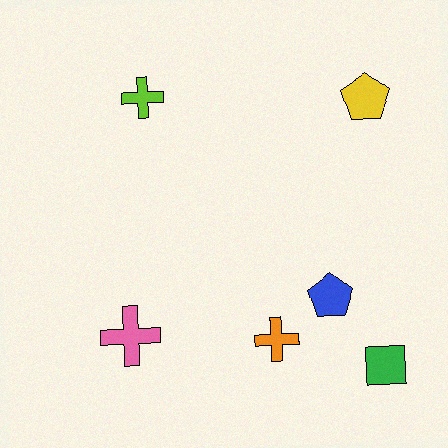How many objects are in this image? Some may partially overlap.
There are 6 objects.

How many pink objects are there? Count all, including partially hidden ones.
There is 1 pink object.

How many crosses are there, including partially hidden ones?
There are 3 crosses.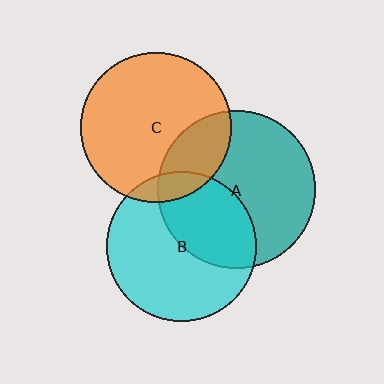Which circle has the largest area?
Circle A (teal).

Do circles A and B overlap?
Yes.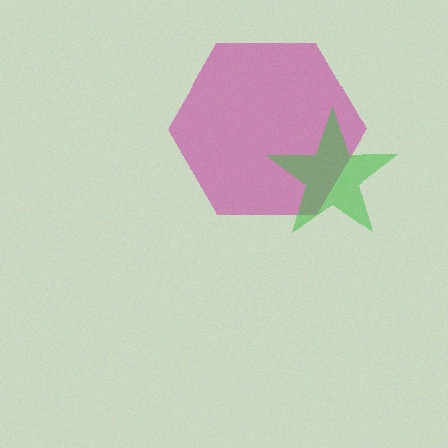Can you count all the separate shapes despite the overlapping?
Yes, there are 2 separate shapes.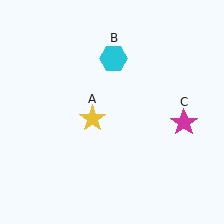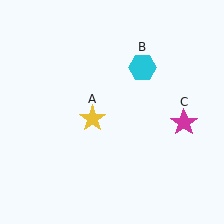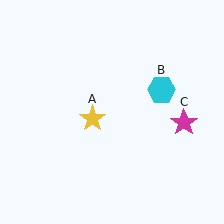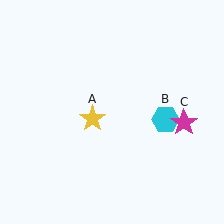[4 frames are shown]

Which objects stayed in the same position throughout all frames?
Yellow star (object A) and magenta star (object C) remained stationary.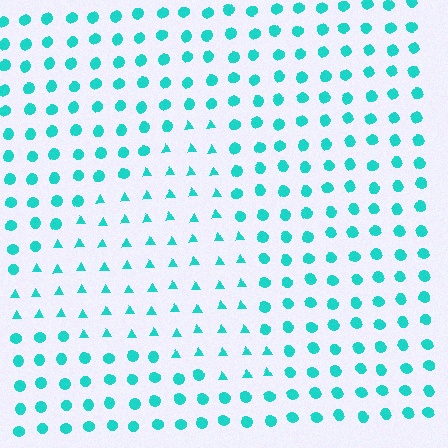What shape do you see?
I see a triangle.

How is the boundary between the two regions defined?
The boundary is defined by a change in element shape: triangles inside vs. circles outside. All elements share the same color and spacing.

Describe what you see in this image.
The image is filled with small cyan elements arranged in a uniform grid. A triangle-shaped region contains triangles, while the surrounding area contains circles. The boundary is defined purely by the change in element shape.